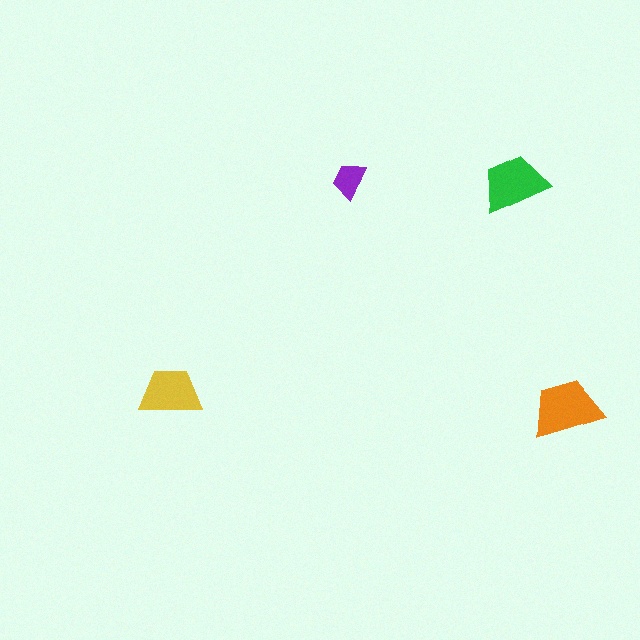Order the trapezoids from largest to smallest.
the orange one, the green one, the yellow one, the purple one.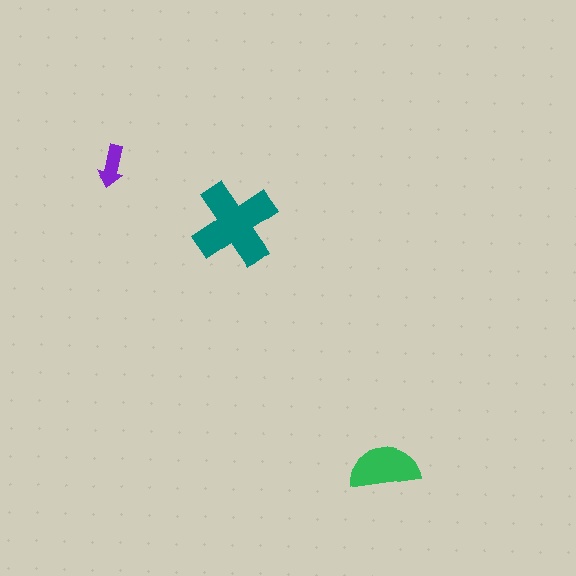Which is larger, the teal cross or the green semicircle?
The teal cross.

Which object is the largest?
The teal cross.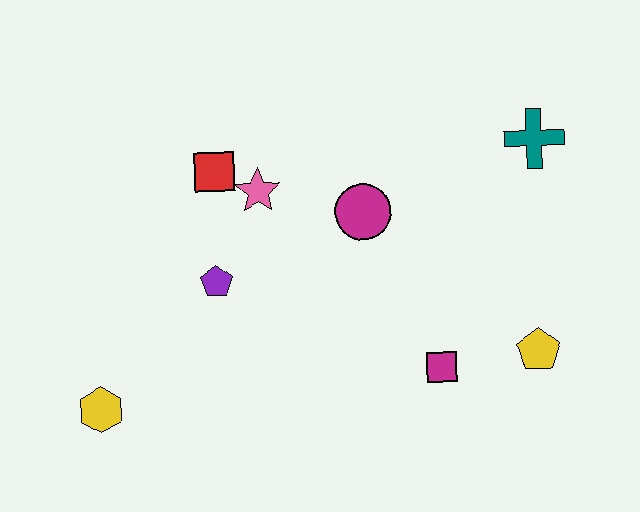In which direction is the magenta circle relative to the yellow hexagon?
The magenta circle is to the right of the yellow hexagon.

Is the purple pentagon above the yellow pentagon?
Yes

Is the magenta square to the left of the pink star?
No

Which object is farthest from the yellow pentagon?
The yellow hexagon is farthest from the yellow pentagon.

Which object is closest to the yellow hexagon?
The purple pentagon is closest to the yellow hexagon.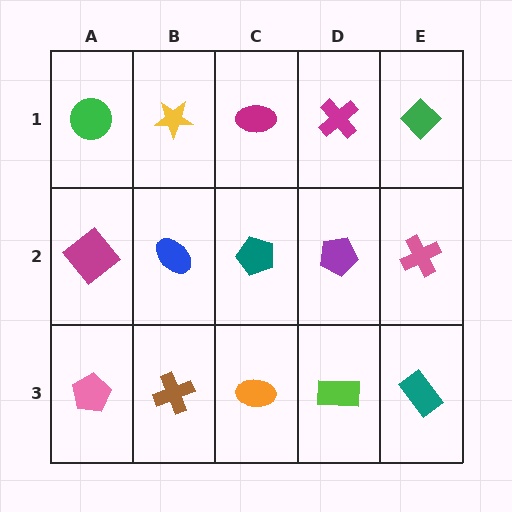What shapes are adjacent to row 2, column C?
A magenta ellipse (row 1, column C), an orange ellipse (row 3, column C), a blue ellipse (row 2, column B), a purple pentagon (row 2, column D).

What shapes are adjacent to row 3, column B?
A blue ellipse (row 2, column B), a pink pentagon (row 3, column A), an orange ellipse (row 3, column C).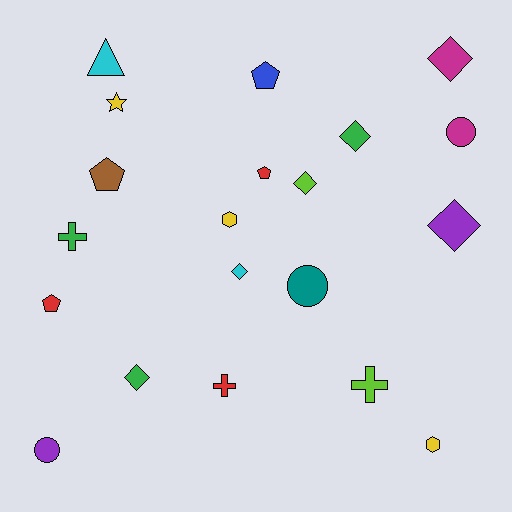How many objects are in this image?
There are 20 objects.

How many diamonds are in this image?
There are 6 diamonds.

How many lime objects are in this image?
There are 2 lime objects.